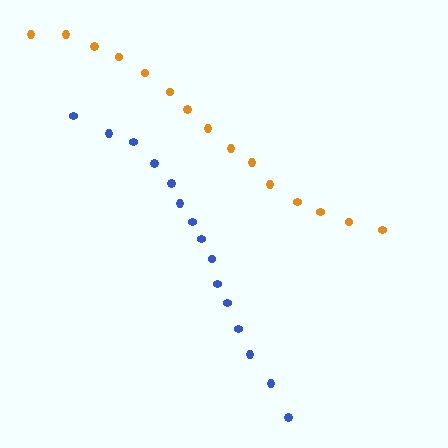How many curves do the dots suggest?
There are 2 distinct paths.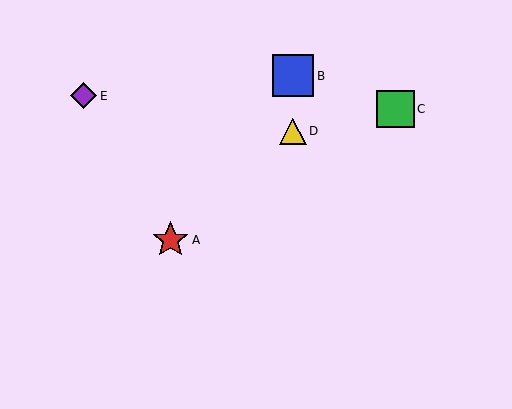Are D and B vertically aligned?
Yes, both are at x≈293.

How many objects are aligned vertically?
2 objects (B, D) are aligned vertically.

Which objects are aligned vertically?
Objects B, D are aligned vertically.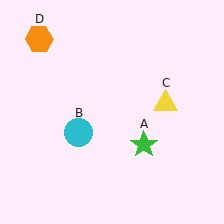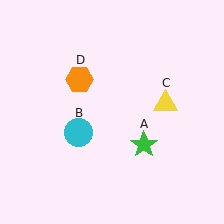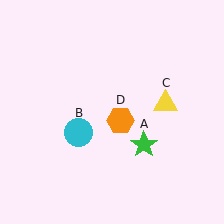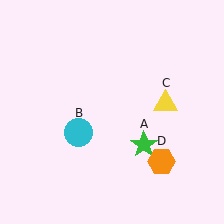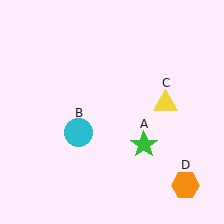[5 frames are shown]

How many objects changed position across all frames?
1 object changed position: orange hexagon (object D).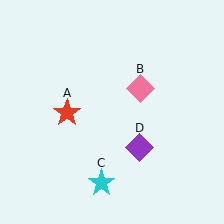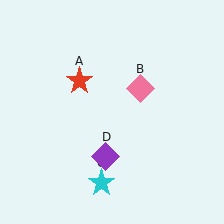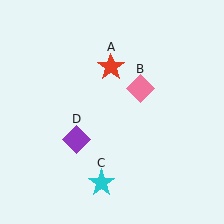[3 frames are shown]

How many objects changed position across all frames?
2 objects changed position: red star (object A), purple diamond (object D).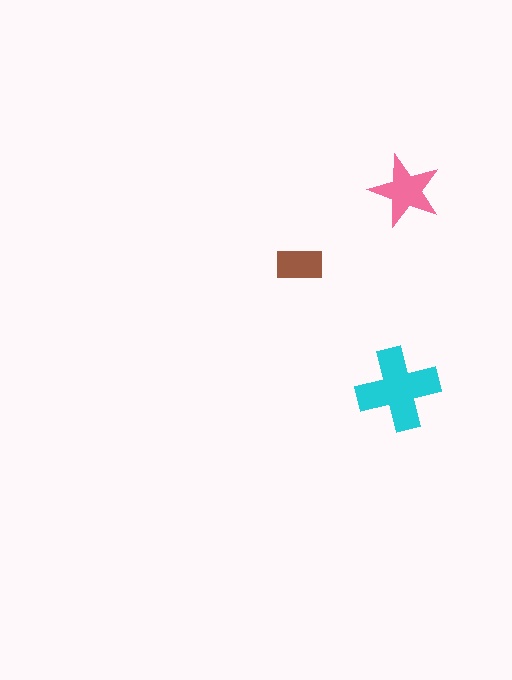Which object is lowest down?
The cyan cross is bottommost.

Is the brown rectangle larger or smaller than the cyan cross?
Smaller.